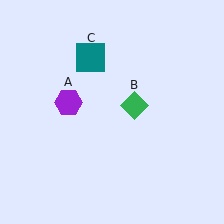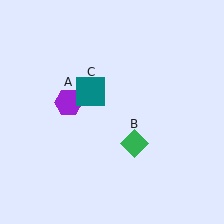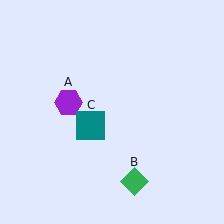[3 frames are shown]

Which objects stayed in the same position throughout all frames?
Purple hexagon (object A) remained stationary.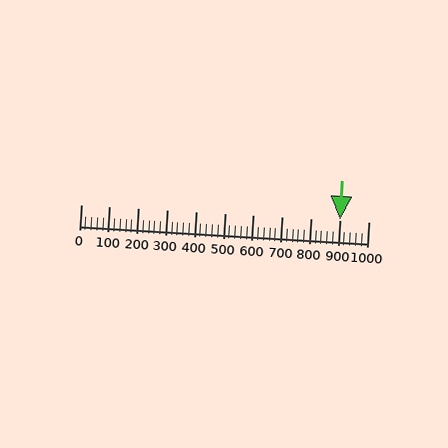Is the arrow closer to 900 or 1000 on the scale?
The arrow is closer to 900.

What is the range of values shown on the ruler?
The ruler shows values from 0 to 1000.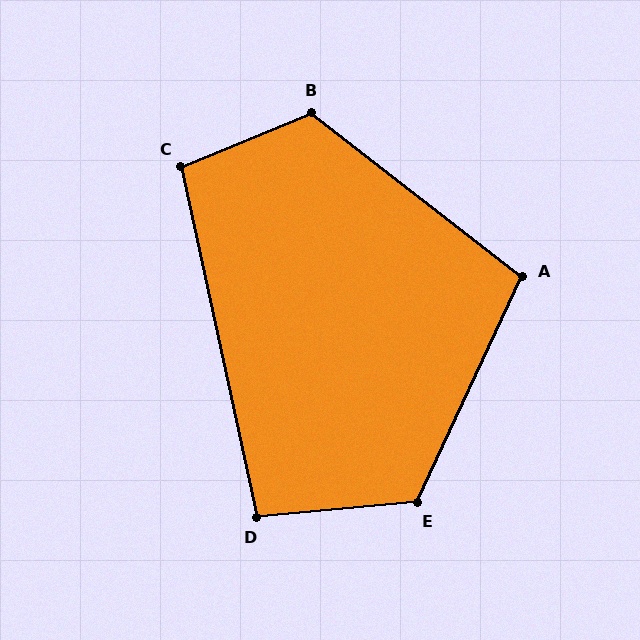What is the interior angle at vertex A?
Approximately 103 degrees (obtuse).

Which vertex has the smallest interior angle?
D, at approximately 97 degrees.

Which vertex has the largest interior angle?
E, at approximately 120 degrees.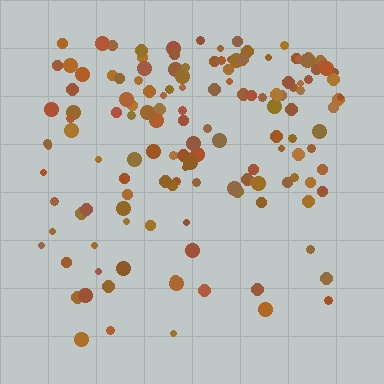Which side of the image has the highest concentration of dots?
The top.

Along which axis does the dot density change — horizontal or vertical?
Vertical.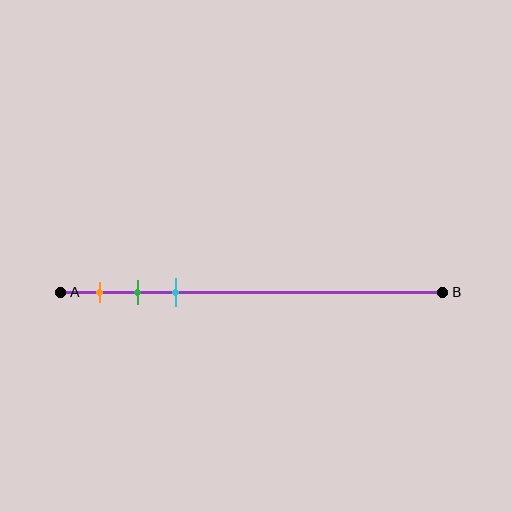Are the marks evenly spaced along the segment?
Yes, the marks are approximately evenly spaced.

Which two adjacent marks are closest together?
The green and cyan marks are the closest adjacent pair.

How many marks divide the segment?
There are 3 marks dividing the segment.